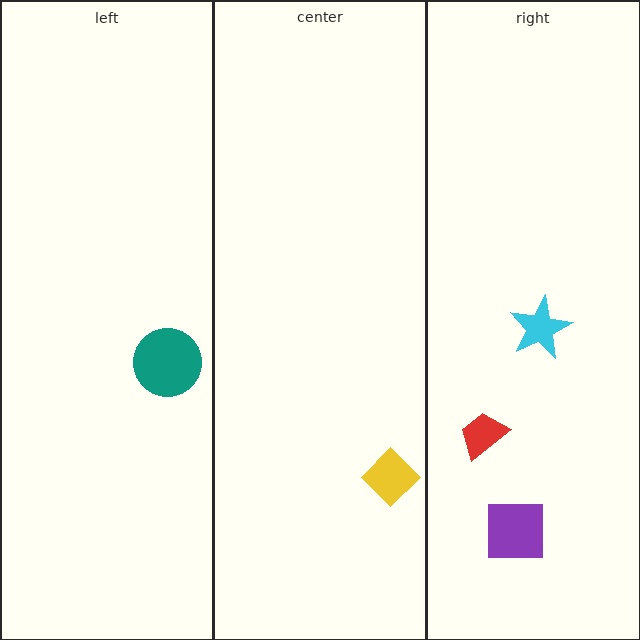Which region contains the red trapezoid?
The right region.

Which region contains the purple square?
The right region.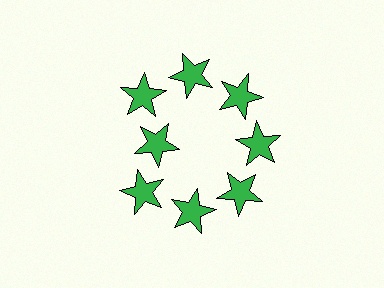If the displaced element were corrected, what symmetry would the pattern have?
It would have 8-fold rotational symmetry — the pattern would map onto itself every 45 degrees.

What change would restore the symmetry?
The symmetry would be restored by moving it outward, back onto the ring so that all 8 stars sit at equal angles and equal distance from the center.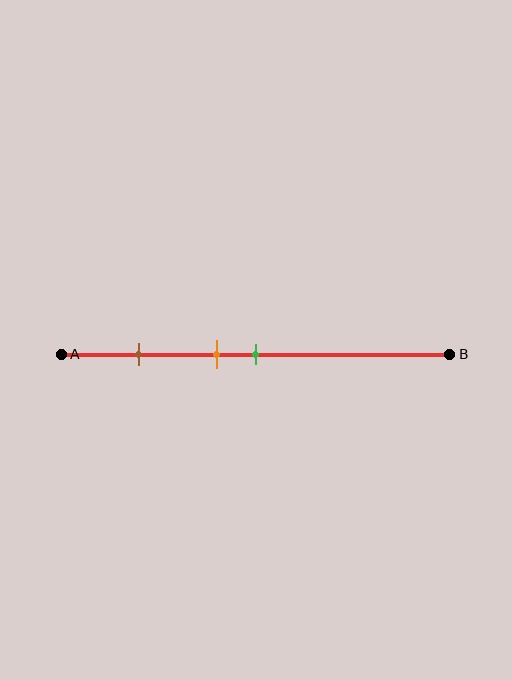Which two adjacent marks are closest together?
The orange and green marks are the closest adjacent pair.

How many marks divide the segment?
There are 3 marks dividing the segment.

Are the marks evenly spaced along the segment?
No, the marks are not evenly spaced.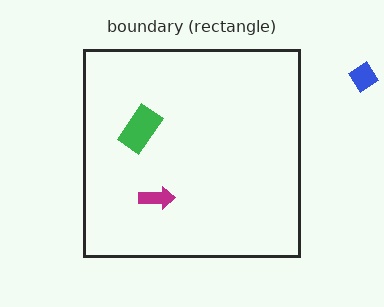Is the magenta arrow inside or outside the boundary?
Inside.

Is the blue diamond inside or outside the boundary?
Outside.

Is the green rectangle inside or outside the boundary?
Inside.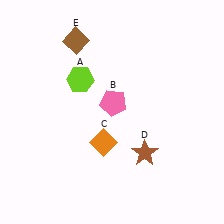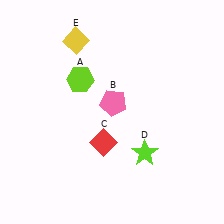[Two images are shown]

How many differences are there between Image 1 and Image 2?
There are 3 differences between the two images.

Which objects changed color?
C changed from orange to red. D changed from brown to lime. E changed from brown to yellow.